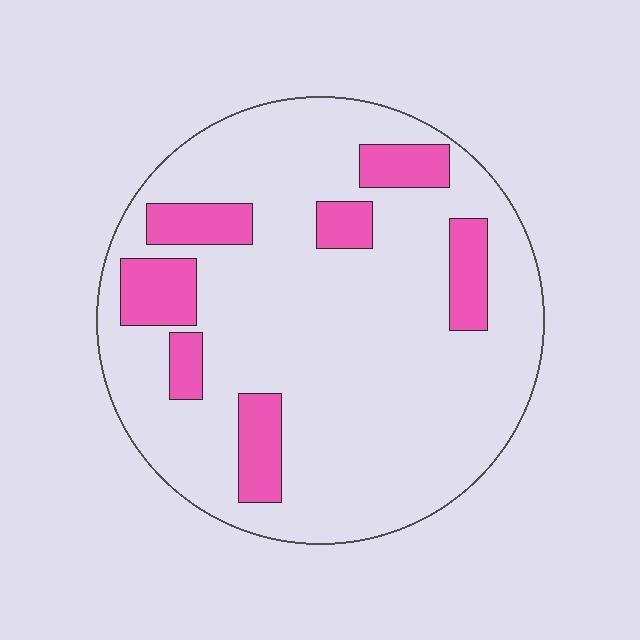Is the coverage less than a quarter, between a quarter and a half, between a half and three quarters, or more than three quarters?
Less than a quarter.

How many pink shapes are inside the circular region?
7.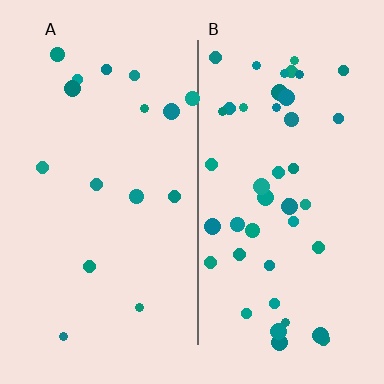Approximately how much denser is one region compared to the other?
Approximately 2.7× — region B over region A.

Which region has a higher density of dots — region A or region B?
B (the right).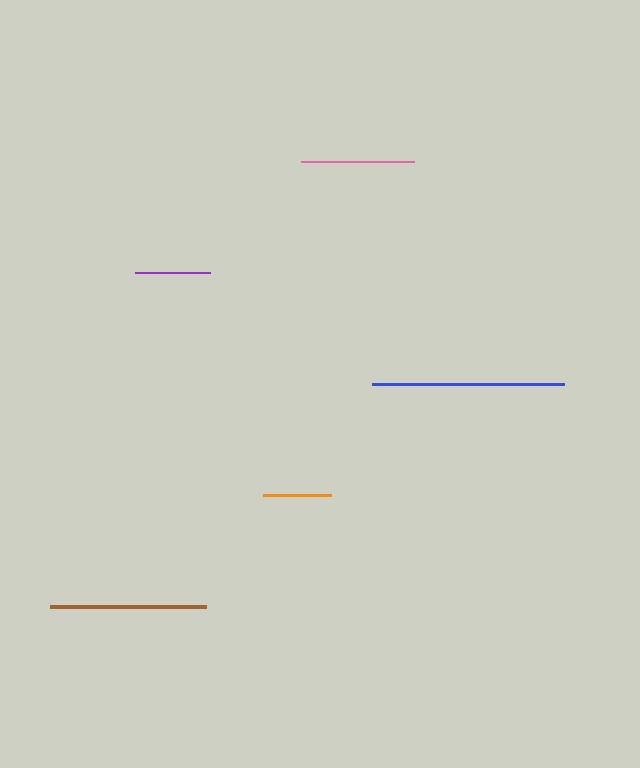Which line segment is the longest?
The blue line is the longest at approximately 192 pixels.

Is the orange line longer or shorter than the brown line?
The brown line is longer than the orange line.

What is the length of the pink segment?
The pink segment is approximately 113 pixels long.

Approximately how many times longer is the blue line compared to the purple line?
The blue line is approximately 2.5 times the length of the purple line.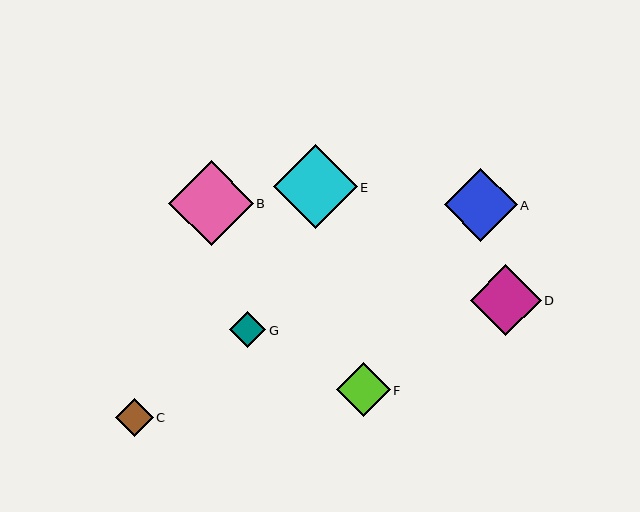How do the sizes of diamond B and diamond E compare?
Diamond B and diamond E are approximately the same size.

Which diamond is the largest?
Diamond B is the largest with a size of approximately 85 pixels.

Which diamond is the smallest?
Diamond G is the smallest with a size of approximately 36 pixels.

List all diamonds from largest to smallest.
From largest to smallest: B, E, A, D, F, C, G.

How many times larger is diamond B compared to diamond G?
Diamond B is approximately 2.4 times the size of diamond G.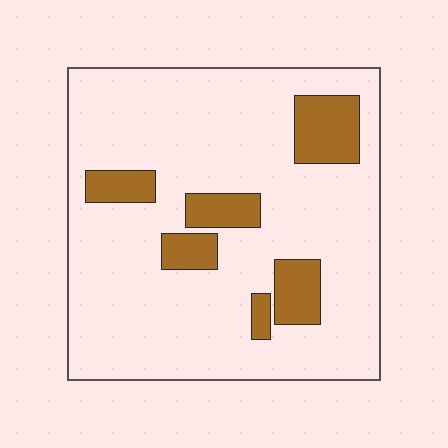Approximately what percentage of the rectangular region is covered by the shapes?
Approximately 15%.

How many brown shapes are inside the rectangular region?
6.